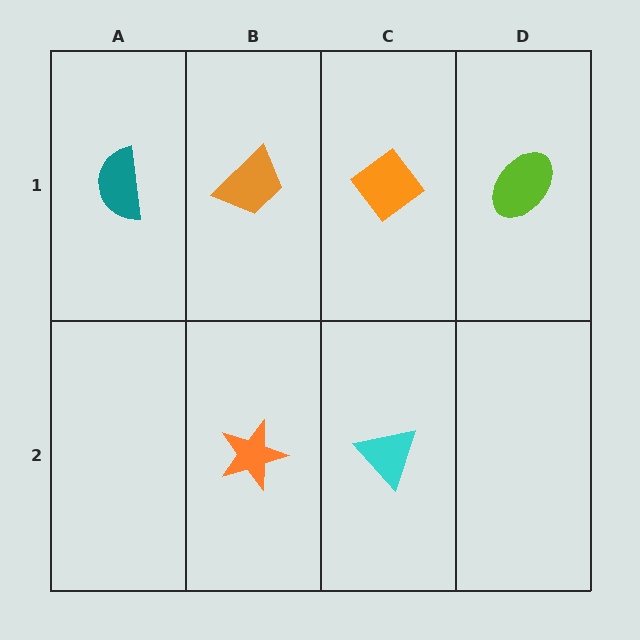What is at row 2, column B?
An orange star.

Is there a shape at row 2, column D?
No, that cell is empty.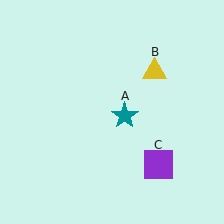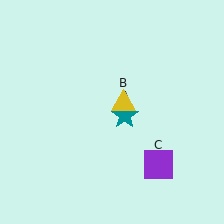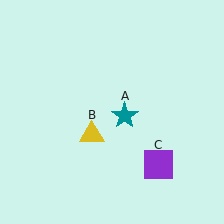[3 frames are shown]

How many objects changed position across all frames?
1 object changed position: yellow triangle (object B).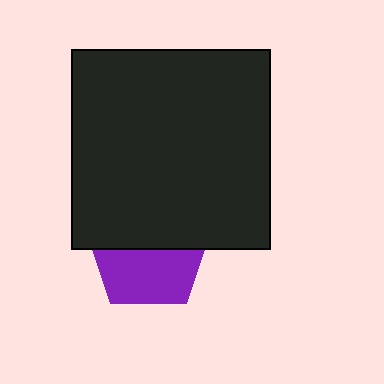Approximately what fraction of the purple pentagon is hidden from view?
Roughly 49% of the purple pentagon is hidden behind the black square.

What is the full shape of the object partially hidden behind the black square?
The partially hidden object is a purple pentagon.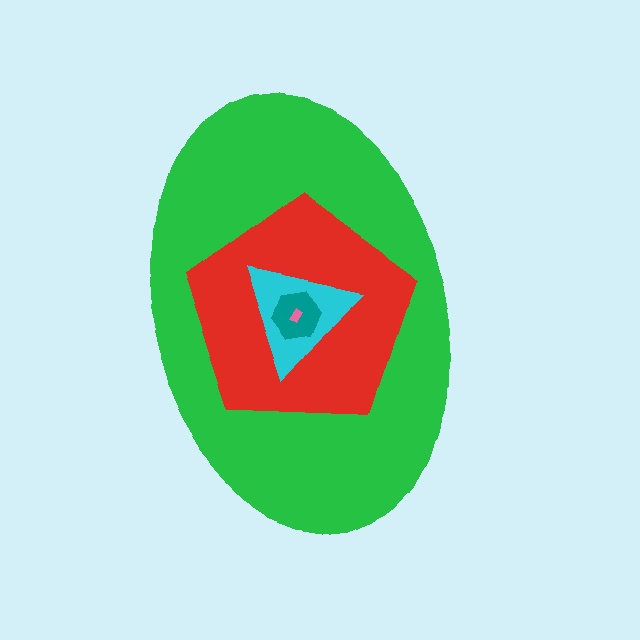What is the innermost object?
The pink rectangle.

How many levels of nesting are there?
5.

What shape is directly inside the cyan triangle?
The teal hexagon.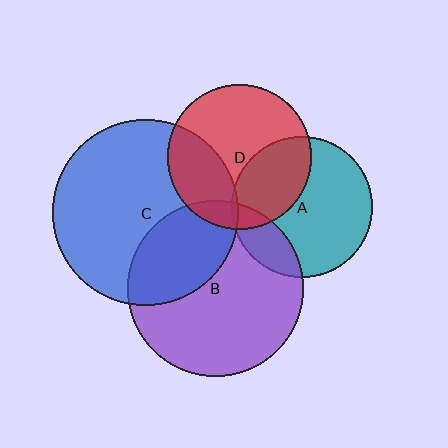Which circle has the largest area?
Circle C (blue).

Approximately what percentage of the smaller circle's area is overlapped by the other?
Approximately 30%.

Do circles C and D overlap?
Yes.